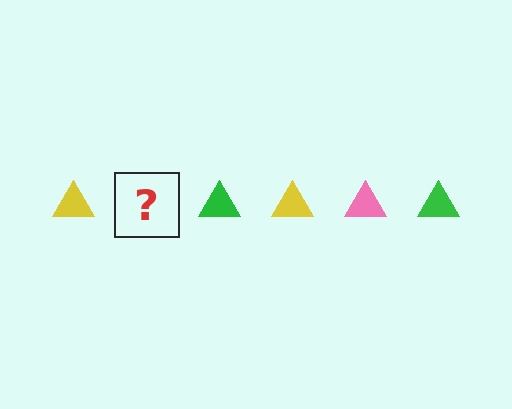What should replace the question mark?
The question mark should be replaced with a pink triangle.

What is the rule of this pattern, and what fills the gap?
The rule is that the pattern cycles through yellow, pink, green triangles. The gap should be filled with a pink triangle.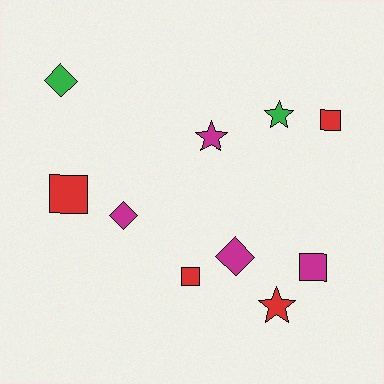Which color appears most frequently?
Red, with 4 objects.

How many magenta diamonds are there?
There are 2 magenta diamonds.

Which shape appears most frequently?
Square, with 4 objects.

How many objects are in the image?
There are 10 objects.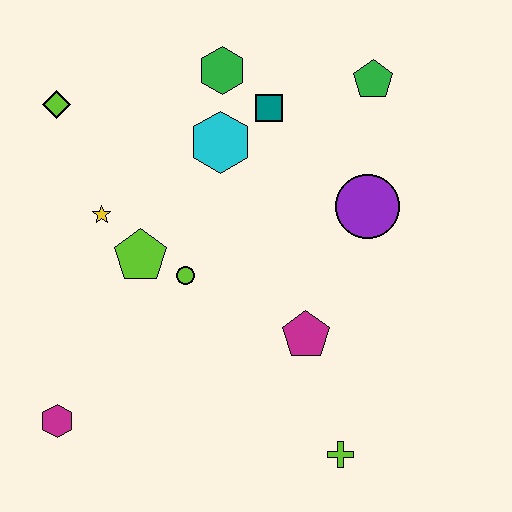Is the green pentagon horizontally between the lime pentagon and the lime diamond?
No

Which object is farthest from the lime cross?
The lime diamond is farthest from the lime cross.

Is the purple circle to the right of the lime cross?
Yes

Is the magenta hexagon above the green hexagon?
No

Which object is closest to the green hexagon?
The teal square is closest to the green hexagon.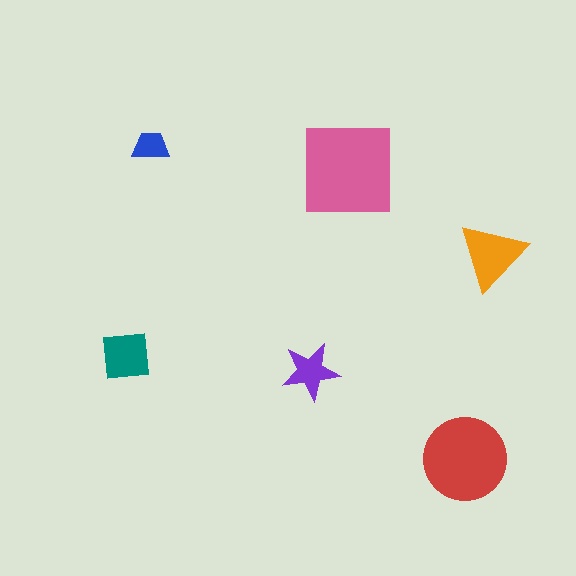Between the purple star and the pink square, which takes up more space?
The pink square.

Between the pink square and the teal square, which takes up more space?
The pink square.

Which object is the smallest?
The blue trapezoid.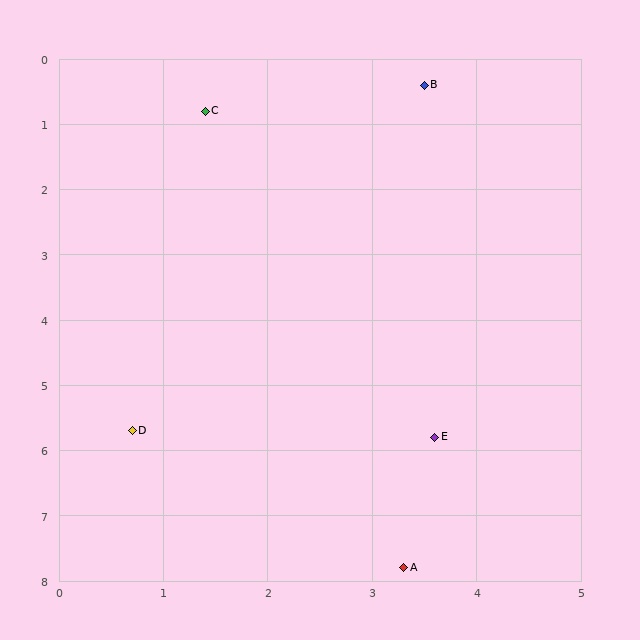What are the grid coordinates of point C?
Point C is at approximately (1.4, 0.8).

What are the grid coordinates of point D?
Point D is at approximately (0.7, 5.7).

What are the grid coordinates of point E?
Point E is at approximately (3.6, 5.8).